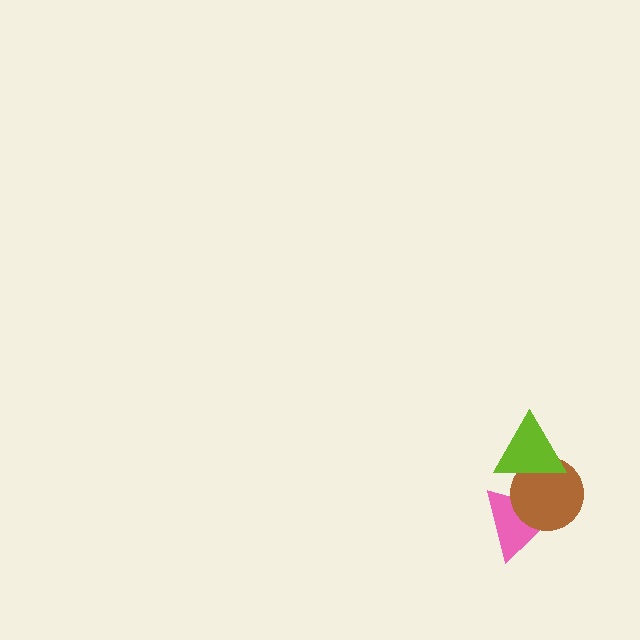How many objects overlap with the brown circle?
2 objects overlap with the brown circle.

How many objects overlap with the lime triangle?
2 objects overlap with the lime triangle.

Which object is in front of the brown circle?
The lime triangle is in front of the brown circle.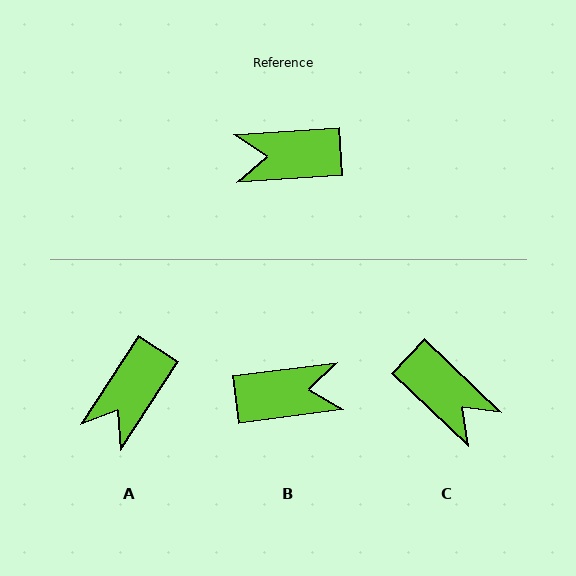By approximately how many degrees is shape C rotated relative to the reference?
Approximately 133 degrees counter-clockwise.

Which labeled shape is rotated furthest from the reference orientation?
B, about 176 degrees away.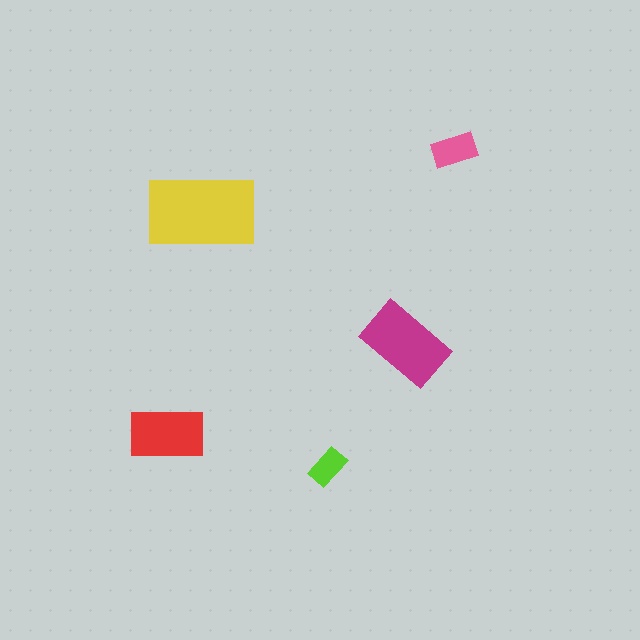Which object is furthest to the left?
The red rectangle is leftmost.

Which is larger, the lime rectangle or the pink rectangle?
The pink one.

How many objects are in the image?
There are 5 objects in the image.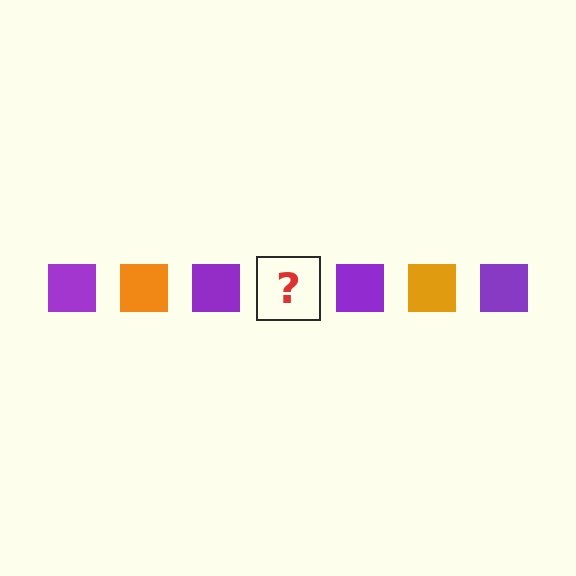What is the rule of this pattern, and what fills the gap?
The rule is that the pattern cycles through purple, orange squares. The gap should be filled with an orange square.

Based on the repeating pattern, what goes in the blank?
The blank should be an orange square.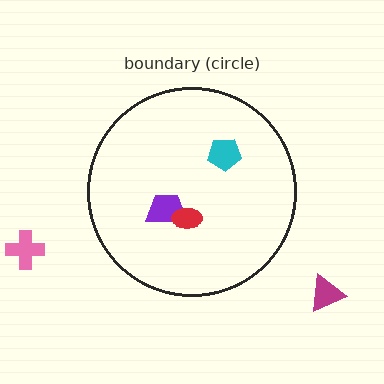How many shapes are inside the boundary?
3 inside, 2 outside.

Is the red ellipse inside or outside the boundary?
Inside.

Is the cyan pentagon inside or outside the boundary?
Inside.